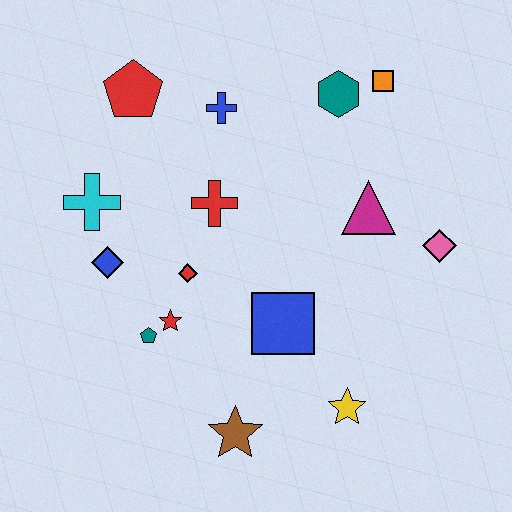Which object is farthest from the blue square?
The red pentagon is farthest from the blue square.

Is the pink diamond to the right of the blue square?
Yes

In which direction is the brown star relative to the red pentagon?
The brown star is below the red pentagon.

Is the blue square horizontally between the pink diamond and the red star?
Yes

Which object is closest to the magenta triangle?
The pink diamond is closest to the magenta triangle.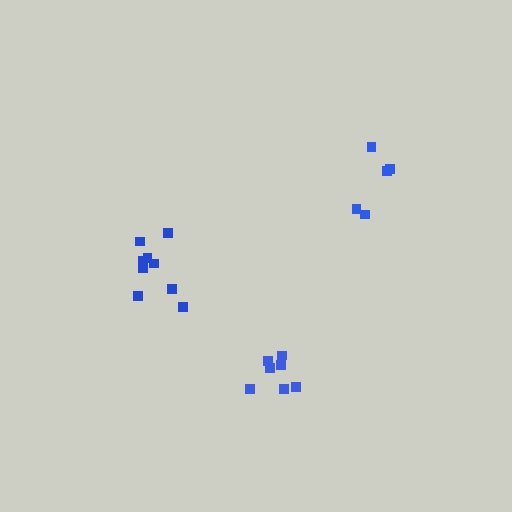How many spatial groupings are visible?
There are 3 spatial groupings.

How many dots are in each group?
Group 1: 5 dots, Group 2: 7 dots, Group 3: 9 dots (21 total).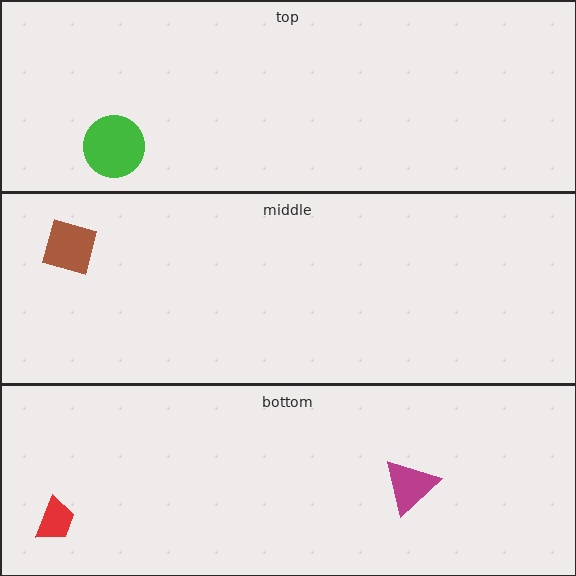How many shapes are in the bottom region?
2.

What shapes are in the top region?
The green circle.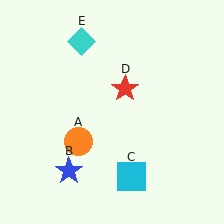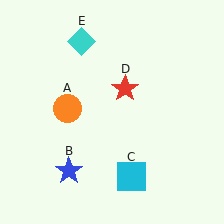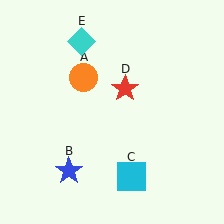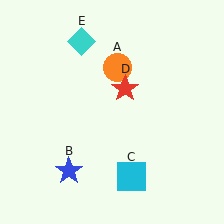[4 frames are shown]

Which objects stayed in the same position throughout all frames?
Blue star (object B) and cyan square (object C) and red star (object D) and cyan diamond (object E) remained stationary.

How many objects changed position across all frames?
1 object changed position: orange circle (object A).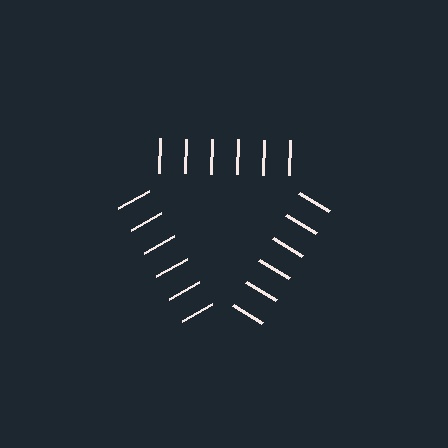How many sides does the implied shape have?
3 sides — the line-ends trace a triangle.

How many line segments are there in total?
18 — 6 along each of the 3 edges.